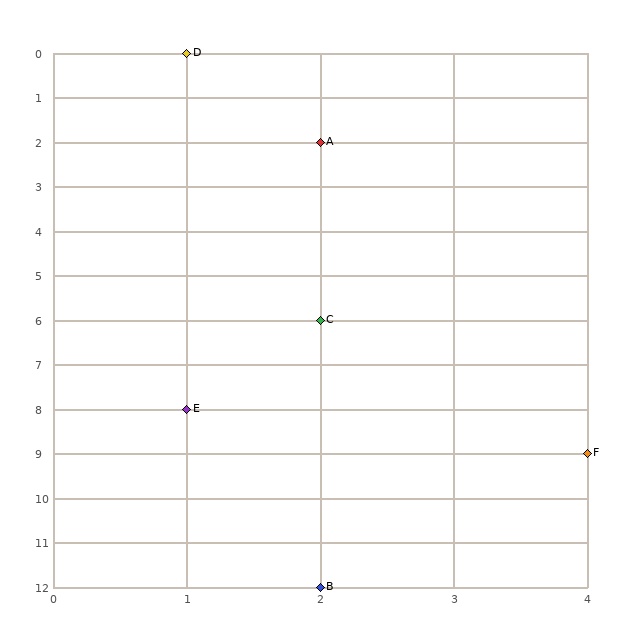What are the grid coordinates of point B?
Point B is at grid coordinates (2, 12).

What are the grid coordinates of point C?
Point C is at grid coordinates (2, 6).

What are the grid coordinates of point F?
Point F is at grid coordinates (4, 9).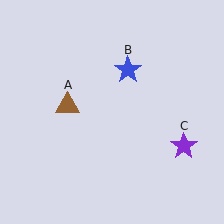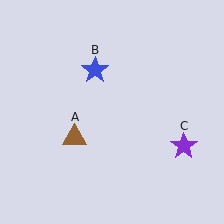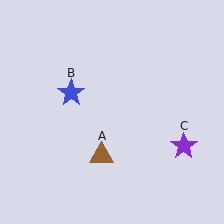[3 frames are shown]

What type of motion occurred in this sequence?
The brown triangle (object A), blue star (object B) rotated counterclockwise around the center of the scene.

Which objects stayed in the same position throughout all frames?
Purple star (object C) remained stationary.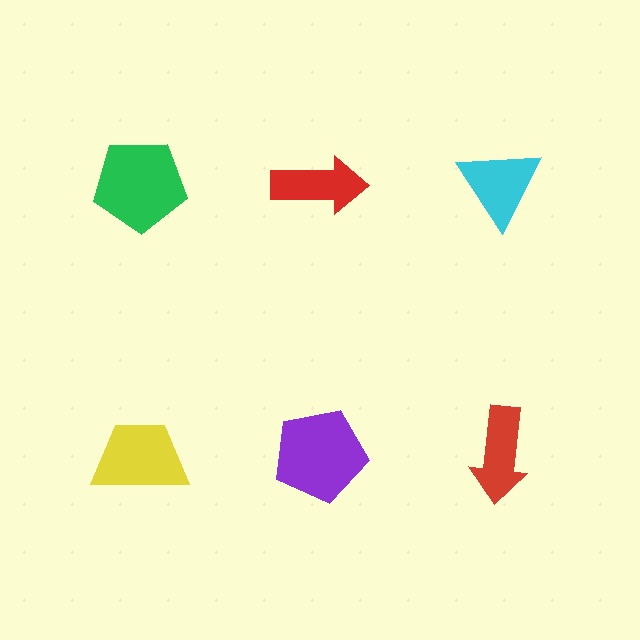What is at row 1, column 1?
A green pentagon.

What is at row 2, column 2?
A purple pentagon.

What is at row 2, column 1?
A yellow trapezoid.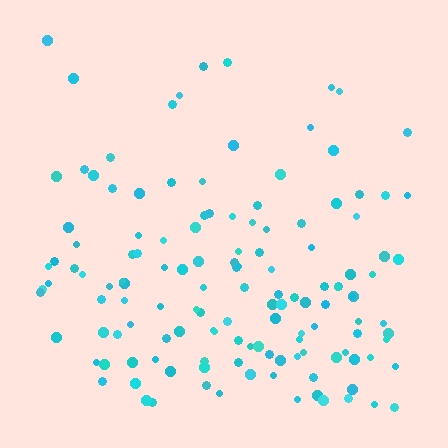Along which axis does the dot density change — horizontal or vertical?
Vertical.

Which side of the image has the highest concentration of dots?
The bottom.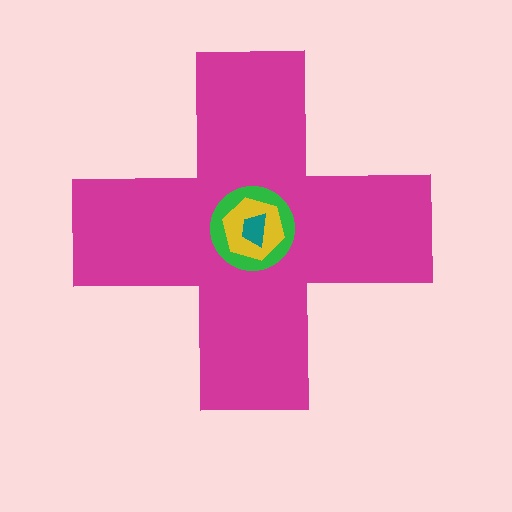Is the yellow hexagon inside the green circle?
Yes.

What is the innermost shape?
The teal trapezoid.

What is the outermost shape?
The magenta cross.